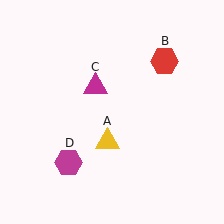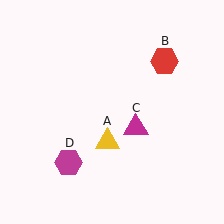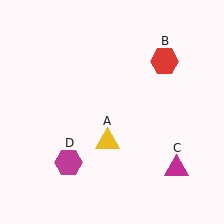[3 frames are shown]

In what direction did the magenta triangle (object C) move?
The magenta triangle (object C) moved down and to the right.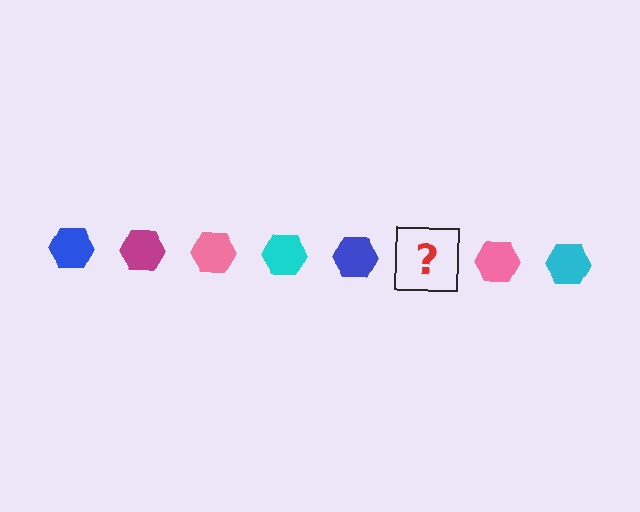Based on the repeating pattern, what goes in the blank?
The blank should be a magenta hexagon.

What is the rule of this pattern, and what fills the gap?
The rule is that the pattern cycles through blue, magenta, pink, cyan hexagons. The gap should be filled with a magenta hexagon.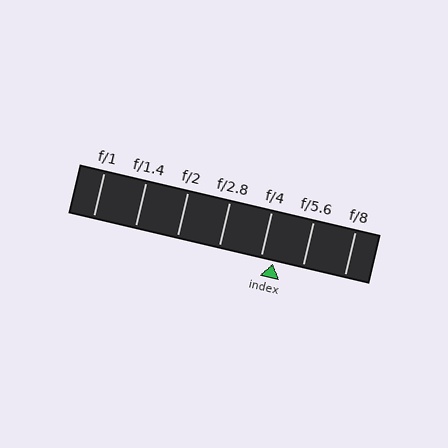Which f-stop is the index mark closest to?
The index mark is closest to f/4.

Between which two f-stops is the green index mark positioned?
The index mark is between f/4 and f/5.6.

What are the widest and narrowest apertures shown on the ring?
The widest aperture shown is f/1 and the narrowest is f/8.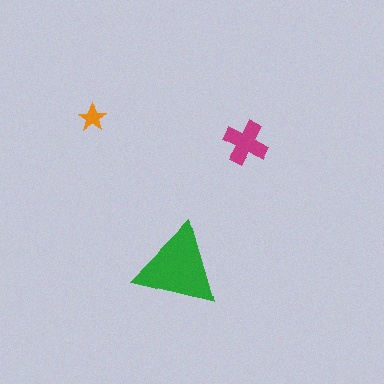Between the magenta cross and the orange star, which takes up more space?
The magenta cross.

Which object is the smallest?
The orange star.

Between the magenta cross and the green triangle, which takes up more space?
The green triangle.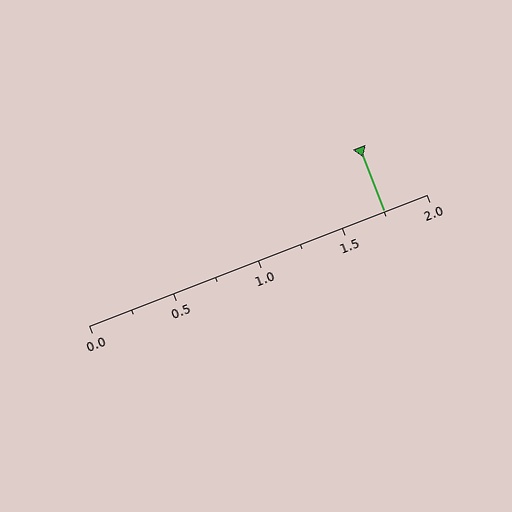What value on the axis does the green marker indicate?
The marker indicates approximately 1.75.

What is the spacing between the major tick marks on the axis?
The major ticks are spaced 0.5 apart.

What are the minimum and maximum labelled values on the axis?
The axis runs from 0.0 to 2.0.